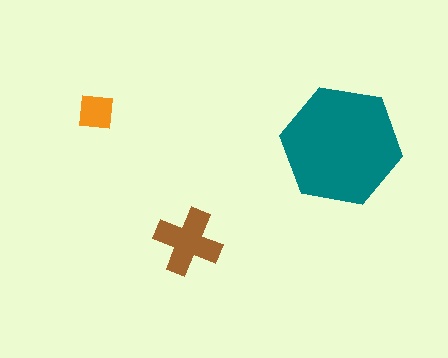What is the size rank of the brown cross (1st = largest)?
2nd.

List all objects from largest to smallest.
The teal hexagon, the brown cross, the orange square.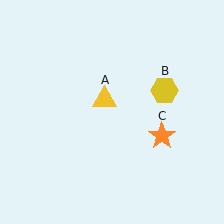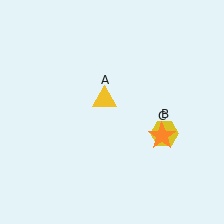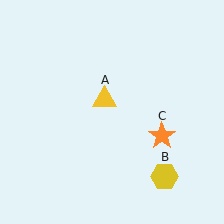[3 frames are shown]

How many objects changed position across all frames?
1 object changed position: yellow hexagon (object B).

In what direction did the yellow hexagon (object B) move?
The yellow hexagon (object B) moved down.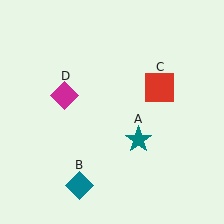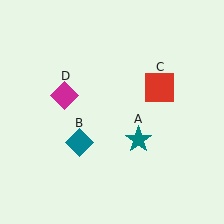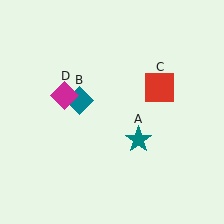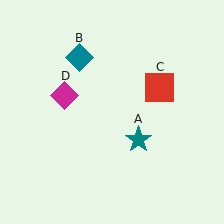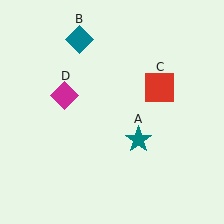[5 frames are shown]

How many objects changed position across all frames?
1 object changed position: teal diamond (object B).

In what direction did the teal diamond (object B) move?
The teal diamond (object B) moved up.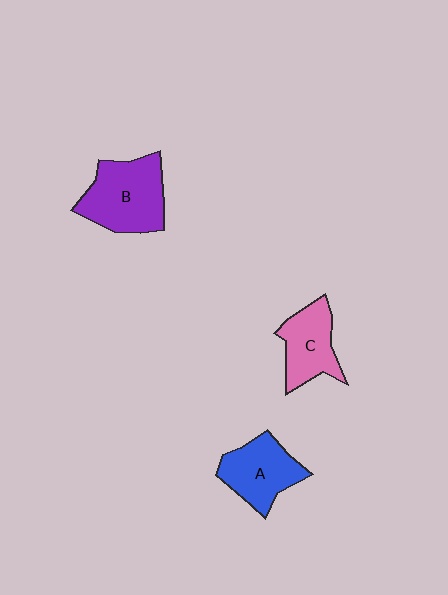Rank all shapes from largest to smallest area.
From largest to smallest: B (purple), A (blue), C (pink).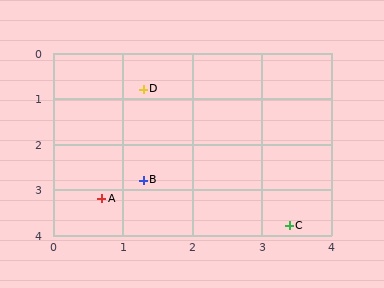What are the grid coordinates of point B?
Point B is at approximately (1.3, 2.8).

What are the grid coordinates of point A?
Point A is at approximately (0.7, 3.2).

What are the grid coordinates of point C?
Point C is at approximately (3.4, 3.8).